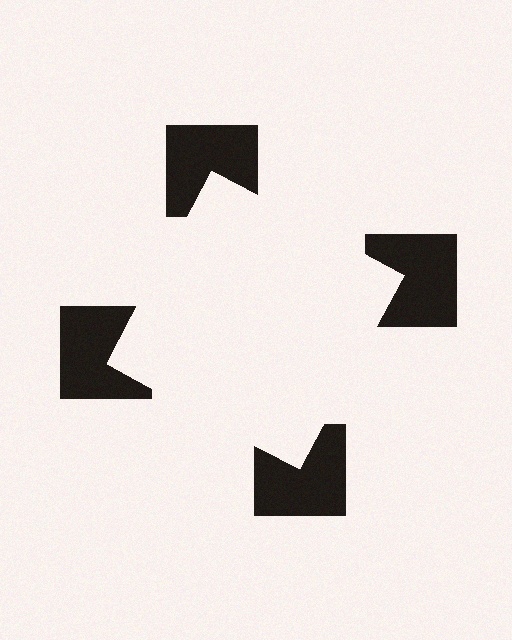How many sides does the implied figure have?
4 sides.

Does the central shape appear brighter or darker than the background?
It typically appears slightly brighter than the background, even though no actual brightness change is drawn.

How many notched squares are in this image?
There are 4 — one at each vertex of the illusory square.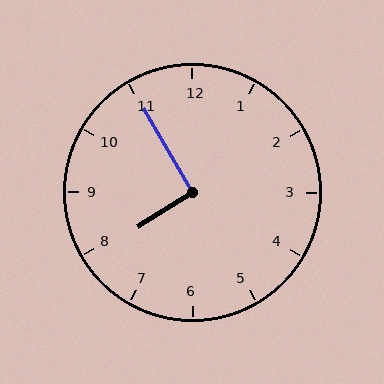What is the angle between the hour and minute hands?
Approximately 92 degrees.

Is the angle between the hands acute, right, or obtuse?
It is right.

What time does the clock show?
7:55.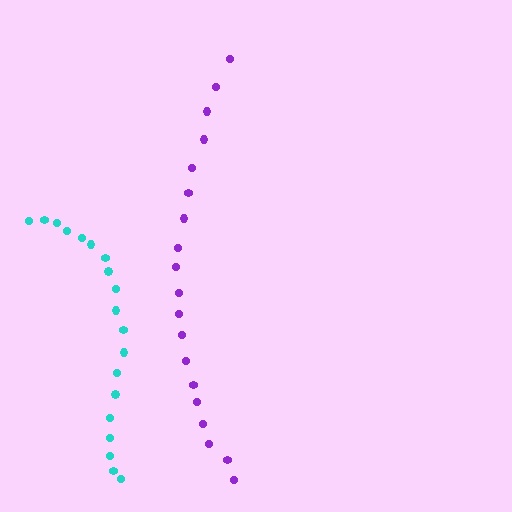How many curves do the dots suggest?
There are 2 distinct paths.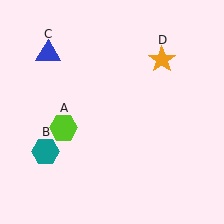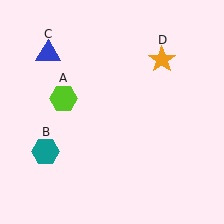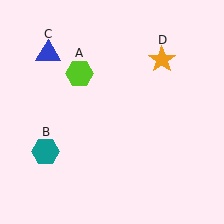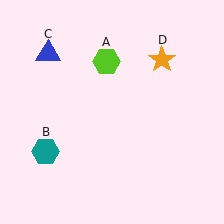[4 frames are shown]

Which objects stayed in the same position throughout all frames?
Teal hexagon (object B) and blue triangle (object C) and orange star (object D) remained stationary.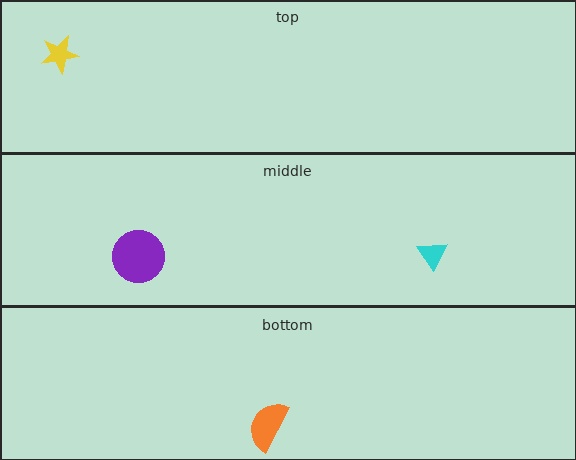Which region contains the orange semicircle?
The bottom region.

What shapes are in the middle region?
The cyan triangle, the purple circle.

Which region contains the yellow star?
The top region.